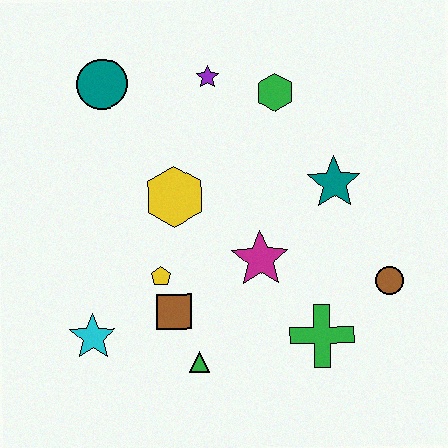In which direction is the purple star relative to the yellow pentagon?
The purple star is above the yellow pentagon.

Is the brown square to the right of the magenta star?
No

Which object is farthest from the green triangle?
The teal circle is farthest from the green triangle.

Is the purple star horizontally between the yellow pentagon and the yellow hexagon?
No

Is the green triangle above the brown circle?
No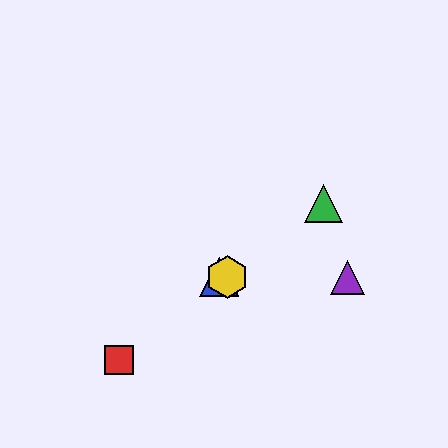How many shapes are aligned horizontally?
3 shapes (the blue triangle, the yellow hexagon, the purple triangle) are aligned horizontally.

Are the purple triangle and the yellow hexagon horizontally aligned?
Yes, both are at y≈277.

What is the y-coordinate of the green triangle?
The green triangle is at y≈204.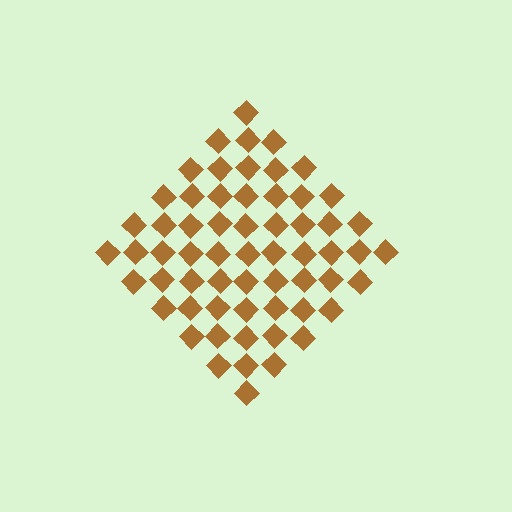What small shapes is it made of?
It is made of small diamonds.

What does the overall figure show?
The overall figure shows a diamond.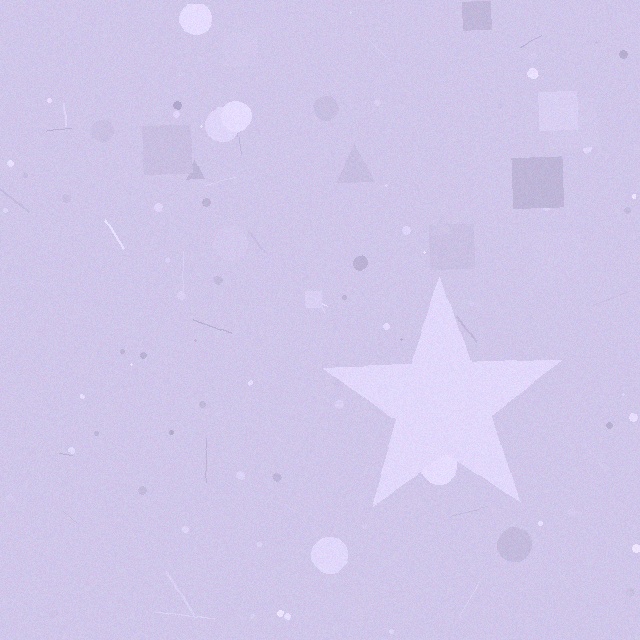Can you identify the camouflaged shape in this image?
The camouflaged shape is a star.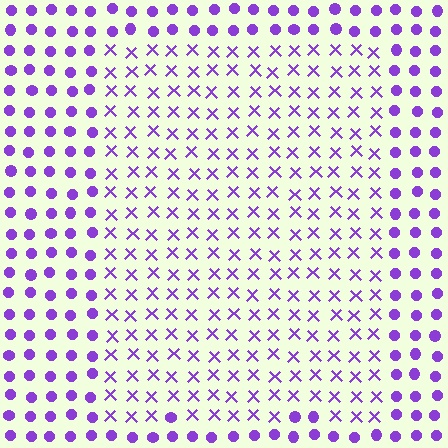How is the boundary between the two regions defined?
The boundary is defined by a change in element shape: X marks inside vs. circles outside. All elements share the same color and spacing.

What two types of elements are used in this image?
The image uses X marks inside the rectangle region and circles outside it.